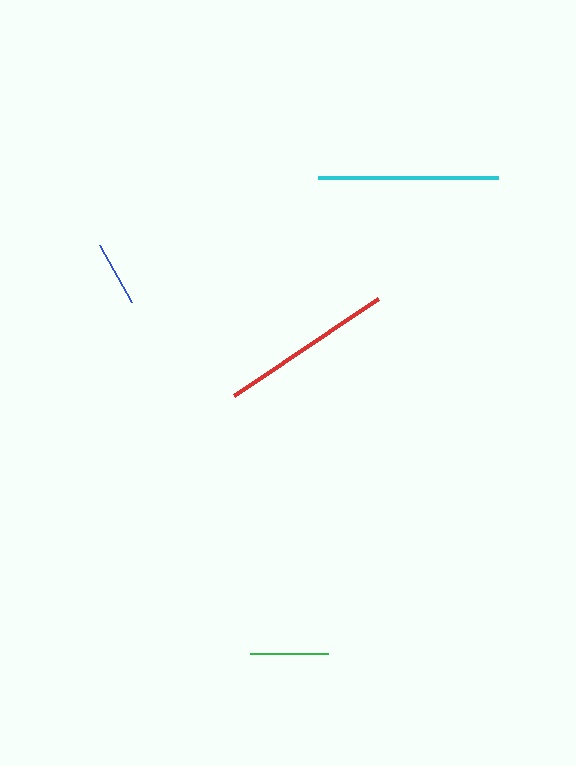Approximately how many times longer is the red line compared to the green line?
The red line is approximately 2.2 times the length of the green line.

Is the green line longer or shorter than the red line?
The red line is longer than the green line.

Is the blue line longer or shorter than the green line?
The green line is longer than the blue line.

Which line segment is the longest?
The cyan line is the longest at approximately 179 pixels.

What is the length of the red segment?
The red segment is approximately 173 pixels long.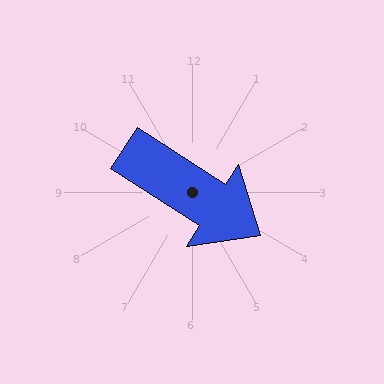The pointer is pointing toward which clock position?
Roughly 4 o'clock.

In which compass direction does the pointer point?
Southeast.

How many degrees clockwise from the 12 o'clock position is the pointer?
Approximately 123 degrees.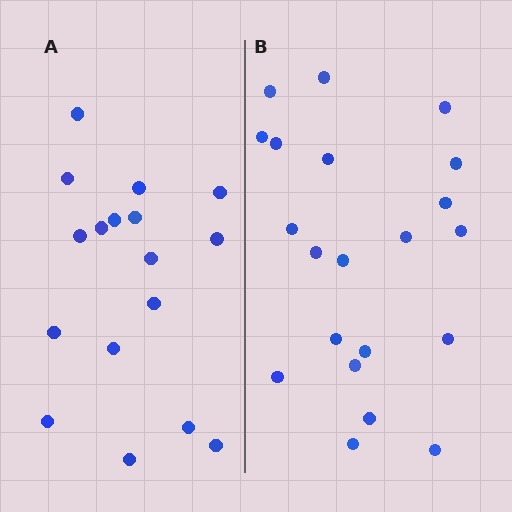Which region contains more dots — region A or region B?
Region B (the right region) has more dots.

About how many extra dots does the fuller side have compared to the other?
Region B has about 4 more dots than region A.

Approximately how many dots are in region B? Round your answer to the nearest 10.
About 20 dots. (The exact count is 21, which rounds to 20.)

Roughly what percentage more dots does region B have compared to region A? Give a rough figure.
About 25% more.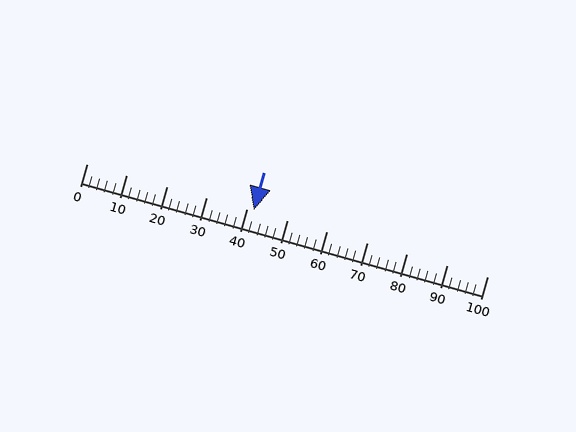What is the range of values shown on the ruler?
The ruler shows values from 0 to 100.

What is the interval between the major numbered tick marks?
The major tick marks are spaced 10 units apart.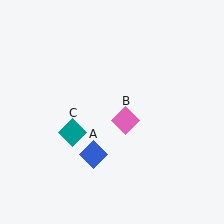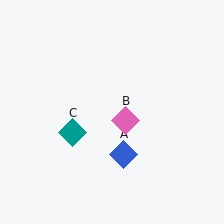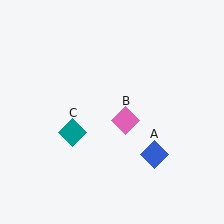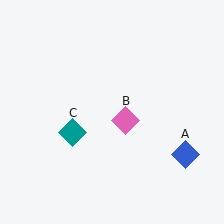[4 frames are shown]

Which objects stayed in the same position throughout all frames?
Pink diamond (object B) and teal diamond (object C) remained stationary.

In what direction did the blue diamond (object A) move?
The blue diamond (object A) moved right.